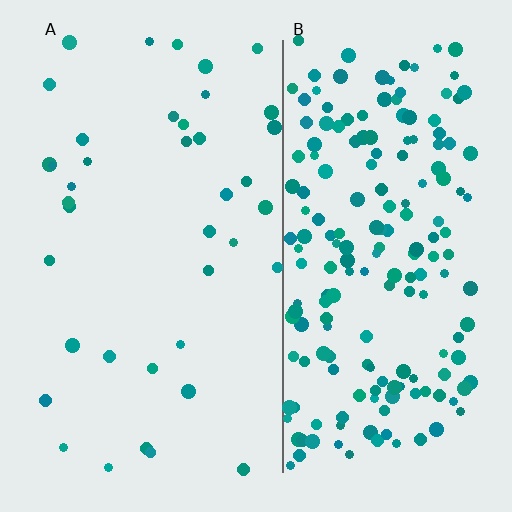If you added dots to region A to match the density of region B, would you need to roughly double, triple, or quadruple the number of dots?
Approximately quadruple.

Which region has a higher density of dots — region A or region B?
B (the right).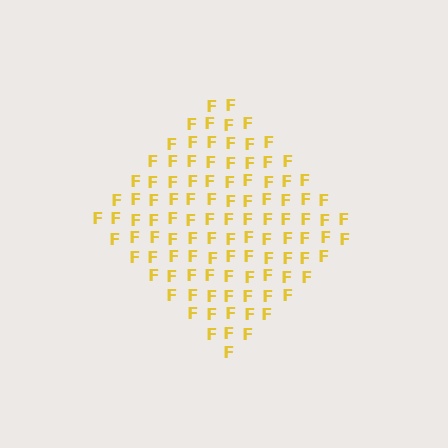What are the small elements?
The small elements are letter F's.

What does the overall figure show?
The overall figure shows a diamond.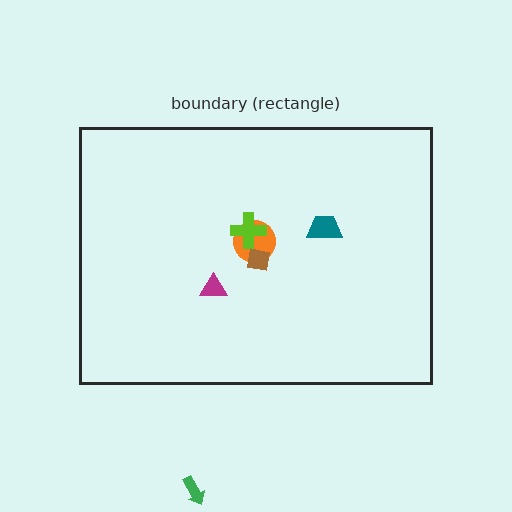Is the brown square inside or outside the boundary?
Inside.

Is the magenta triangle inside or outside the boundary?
Inside.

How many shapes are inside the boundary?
5 inside, 1 outside.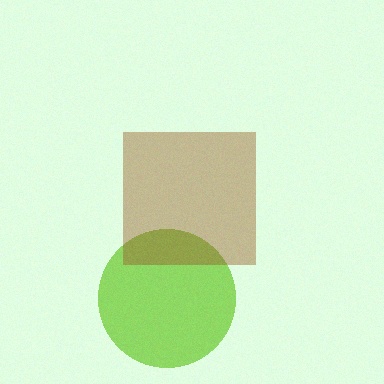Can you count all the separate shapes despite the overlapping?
Yes, there are 2 separate shapes.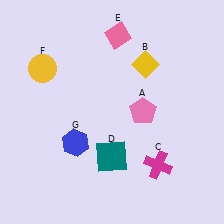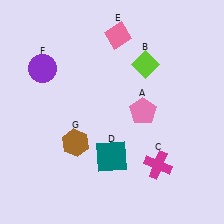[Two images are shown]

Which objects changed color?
B changed from yellow to lime. F changed from yellow to purple. G changed from blue to brown.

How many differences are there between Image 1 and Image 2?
There are 3 differences between the two images.